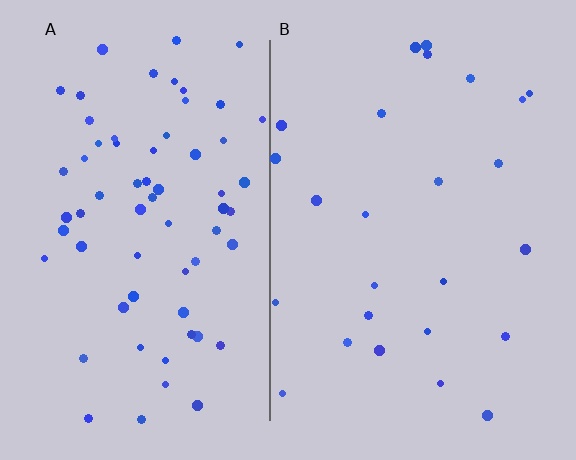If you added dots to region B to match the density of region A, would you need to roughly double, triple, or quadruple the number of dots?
Approximately triple.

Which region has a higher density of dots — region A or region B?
A (the left).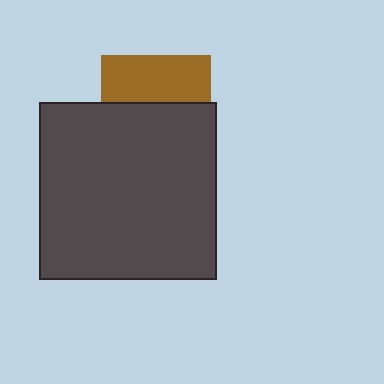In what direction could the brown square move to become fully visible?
The brown square could move up. That would shift it out from behind the dark gray square entirely.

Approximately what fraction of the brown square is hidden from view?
Roughly 58% of the brown square is hidden behind the dark gray square.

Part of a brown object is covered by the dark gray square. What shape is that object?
It is a square.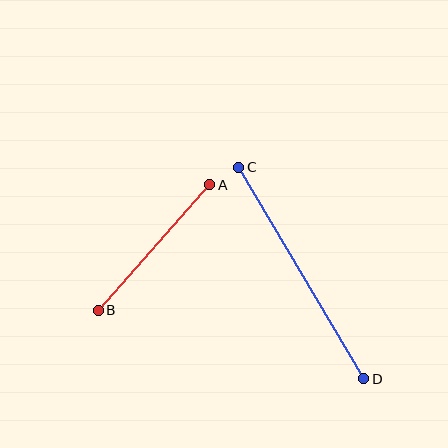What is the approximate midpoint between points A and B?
The midpoint is at approximately (154, 248) pixels.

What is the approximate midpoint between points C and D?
The midpoint is at approximately (301, 273) pixels.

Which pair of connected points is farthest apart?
Points C and D are farthest apart.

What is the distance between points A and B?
The distance is approximately 168 pixels.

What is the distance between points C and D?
The distance is approximately 245 pixels.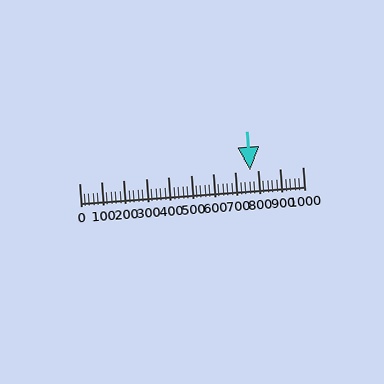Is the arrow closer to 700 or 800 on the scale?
The arrow is closer to 800.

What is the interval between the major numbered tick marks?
The major tick marks are spaced 100 units apart.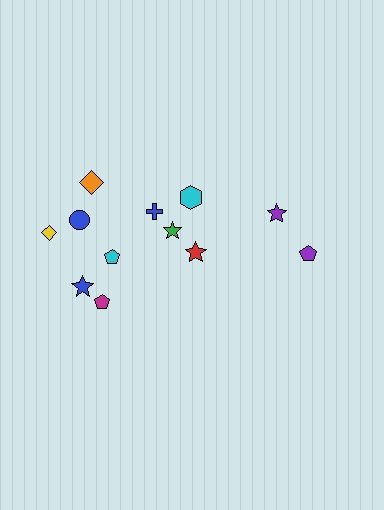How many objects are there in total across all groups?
There are 12 objects.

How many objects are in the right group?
There are 4 objects.